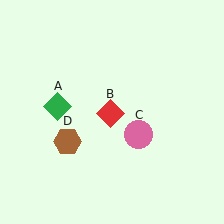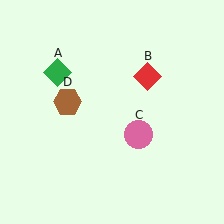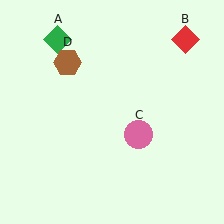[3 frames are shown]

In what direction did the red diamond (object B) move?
The red diamond (object B) moved up and to the right.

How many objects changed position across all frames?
3 objects changed position: green diamond (object A), red diamond (object B), brown hexagon (object D).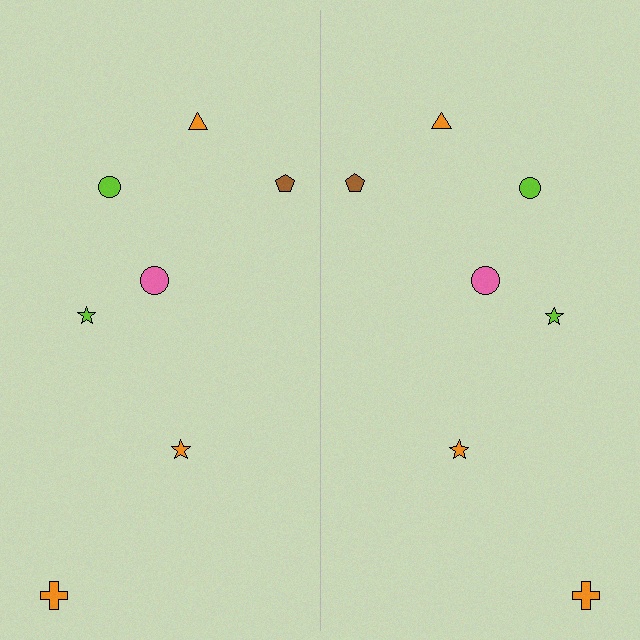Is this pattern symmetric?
Yes, this pattern has bilateral (reflection) symmetry.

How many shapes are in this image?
There are 14 shapes in this image.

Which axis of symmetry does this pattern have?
The pattern has a vertical axis of symmetry running through the center of the image.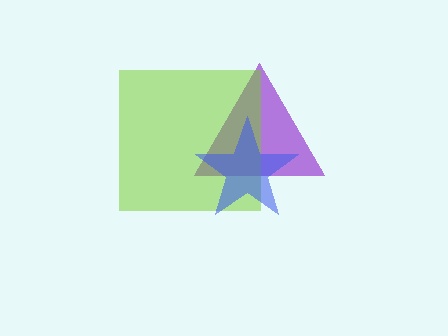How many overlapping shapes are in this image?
There are 3 overlapping shapes in the image.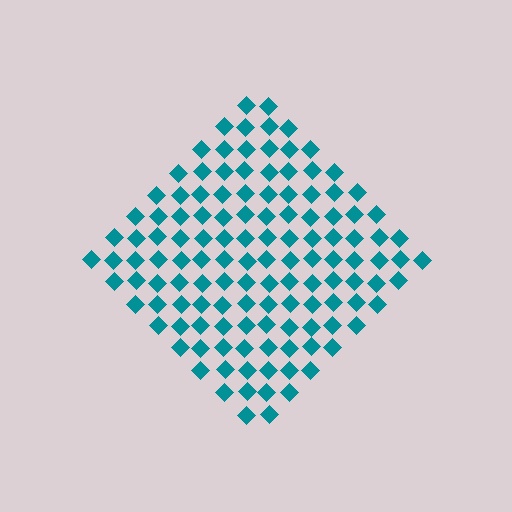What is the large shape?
The large shape is a diamond.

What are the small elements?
The small elements are diamonds.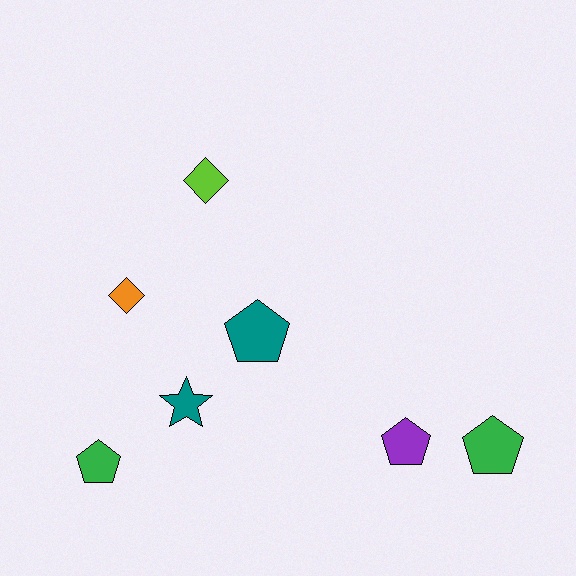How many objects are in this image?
There are 7 objects.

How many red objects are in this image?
There are no red objects.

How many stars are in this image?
There is 1 star.